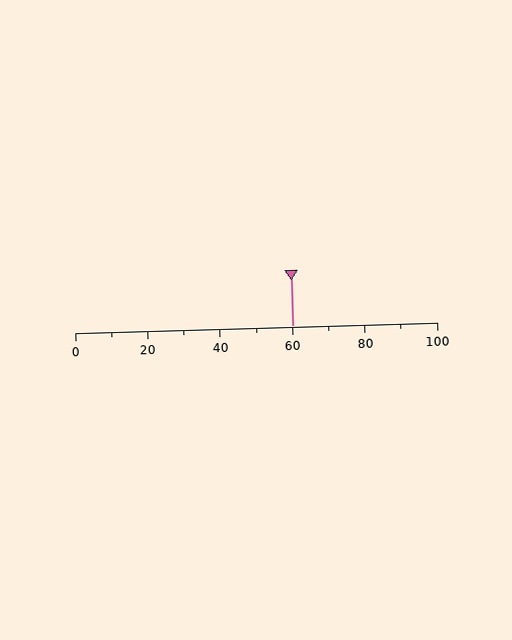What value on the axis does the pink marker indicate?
The marker indicates approximately 60.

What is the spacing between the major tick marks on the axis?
The major ticks are spaced 20 apart.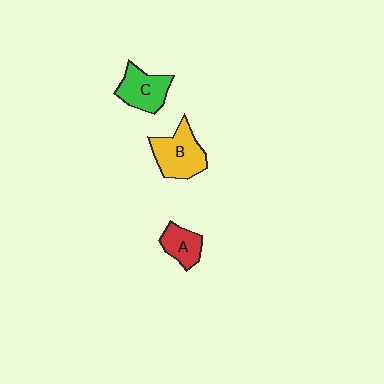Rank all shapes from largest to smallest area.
From largest to smallest: B (yellow), C (green), A (red).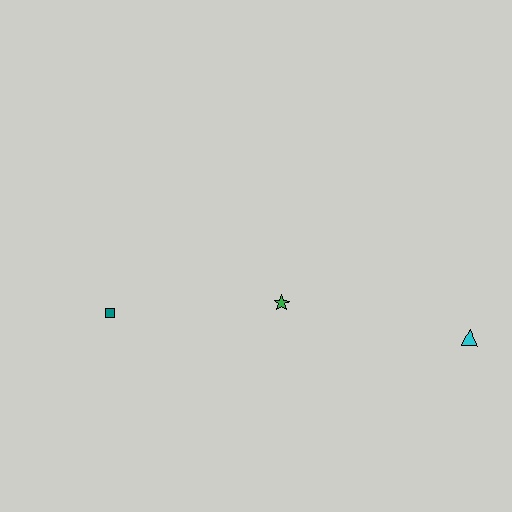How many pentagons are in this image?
There are no pentagons.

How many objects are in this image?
There are 3 objects.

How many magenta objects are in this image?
There are no magenta objects.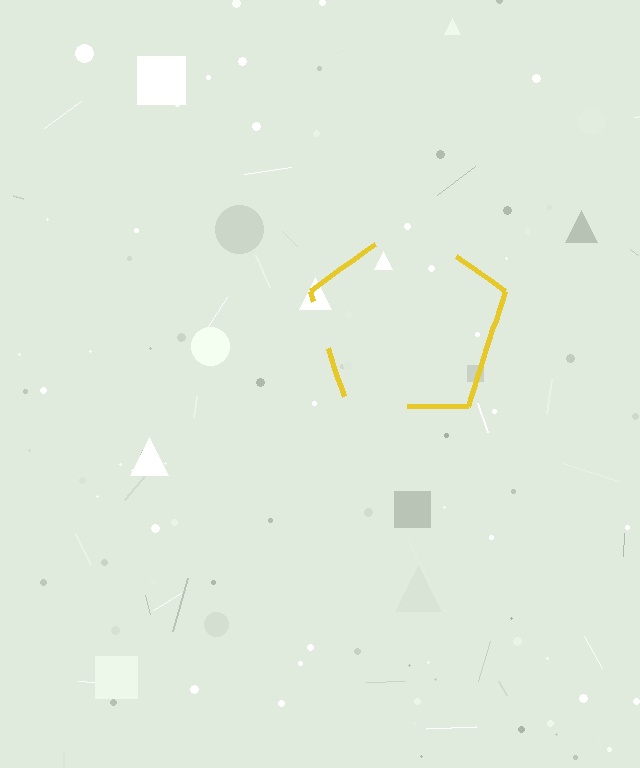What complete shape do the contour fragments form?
The contour fragments form a pentagon.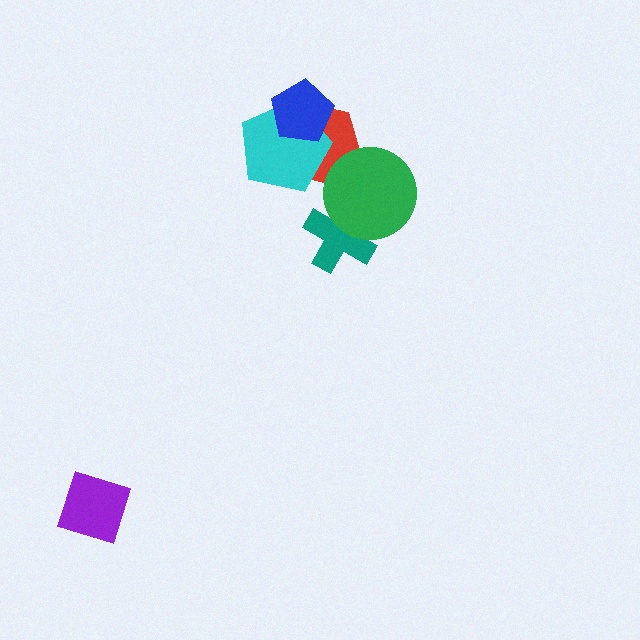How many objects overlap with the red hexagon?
3 objects overlap with the red hexagon.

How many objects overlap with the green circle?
2 objects overlap with the green circle.